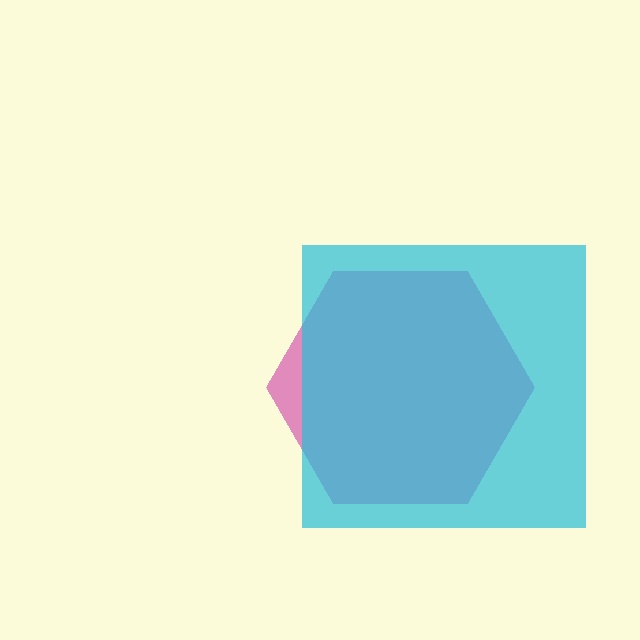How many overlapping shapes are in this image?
There are 2 overlapping shapes in the image.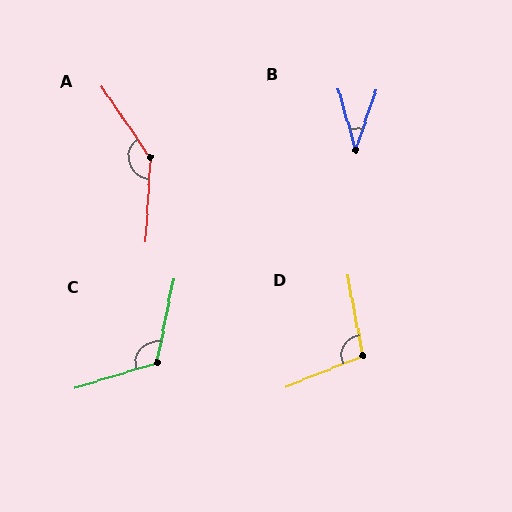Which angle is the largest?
A, at approximately 142 degrees.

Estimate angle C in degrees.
Approximately 118 degrees.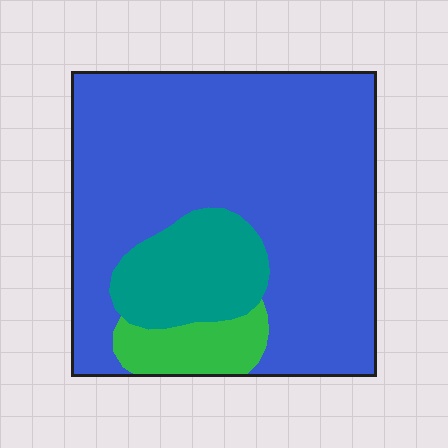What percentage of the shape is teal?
Teal covers 15% of the shape.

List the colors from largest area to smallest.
From largest to smallest: blue, teal, green.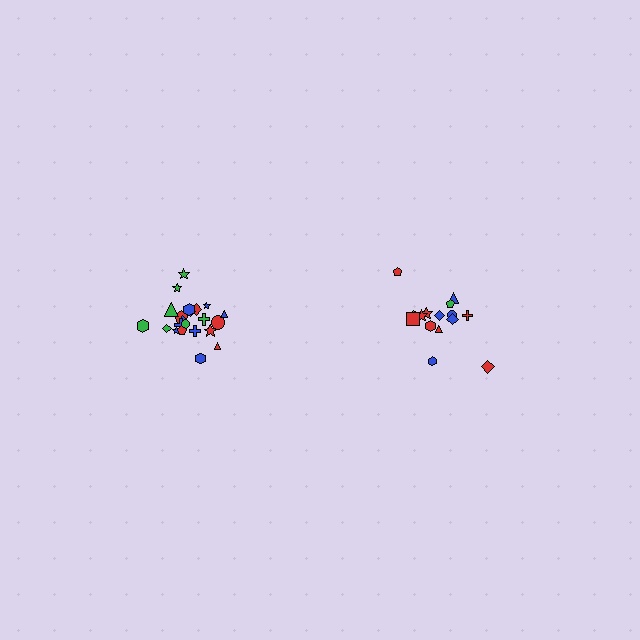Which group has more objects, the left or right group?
The left group.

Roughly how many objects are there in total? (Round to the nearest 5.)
Roughly 35 objects in total.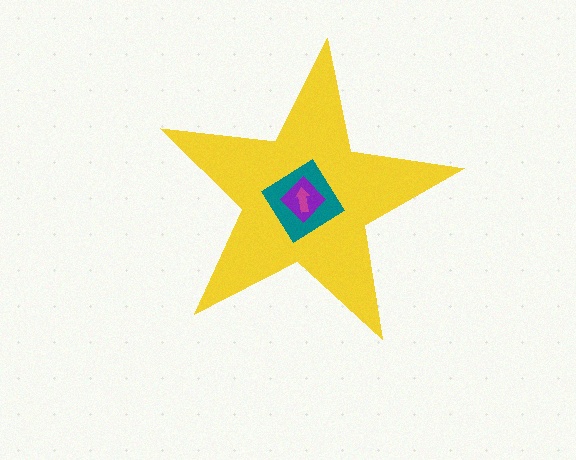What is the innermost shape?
The magenta arrow.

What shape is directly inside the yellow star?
The teal diamond.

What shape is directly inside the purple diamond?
The magenta arrow.